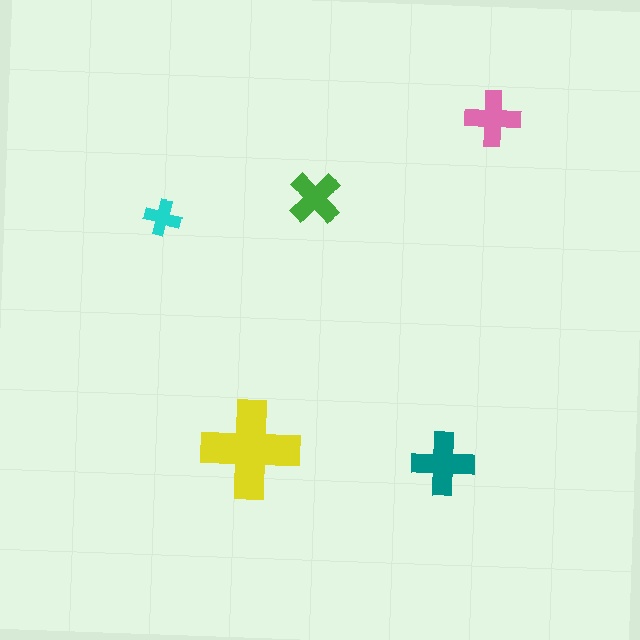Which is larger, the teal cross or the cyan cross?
The teal one.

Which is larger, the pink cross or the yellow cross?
The yellow one.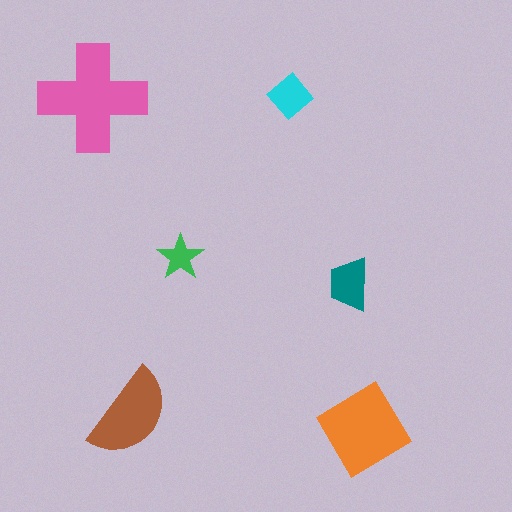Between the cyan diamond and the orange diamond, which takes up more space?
The orange diamond.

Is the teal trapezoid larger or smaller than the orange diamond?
Smaller.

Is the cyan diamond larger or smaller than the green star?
Larger.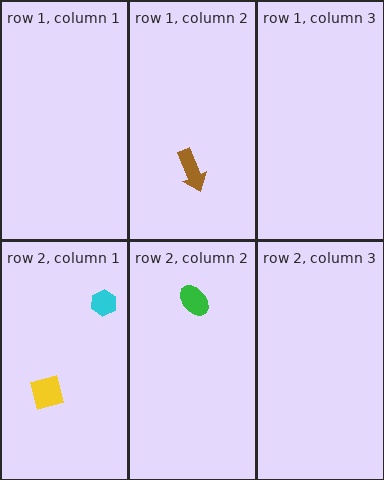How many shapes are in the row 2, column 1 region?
2.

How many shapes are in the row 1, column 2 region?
1.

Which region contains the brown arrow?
The row 1, column 2 region.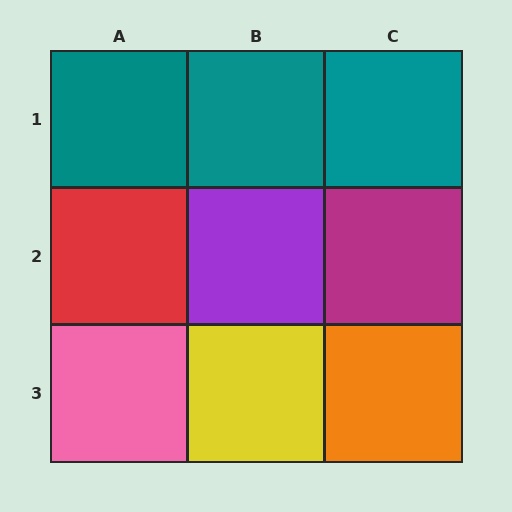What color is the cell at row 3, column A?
Pink.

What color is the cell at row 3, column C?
Orange.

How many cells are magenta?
1 cell is magenta.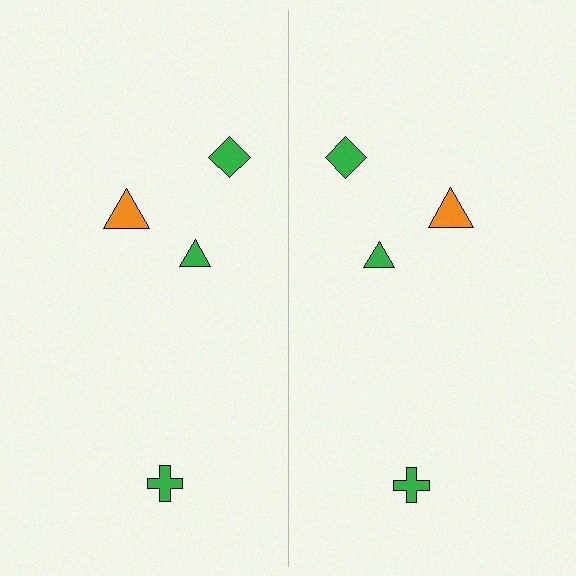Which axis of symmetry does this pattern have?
The pattern has a vertical axis of symmetry running through the center of the image.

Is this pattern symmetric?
Yes, this pattern has bilateral (reflection) symmetry.